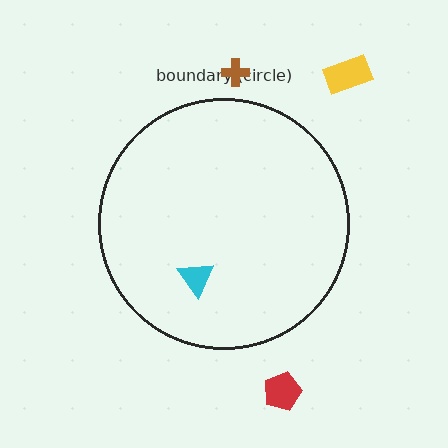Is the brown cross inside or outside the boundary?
Outside.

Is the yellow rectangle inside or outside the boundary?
Outside.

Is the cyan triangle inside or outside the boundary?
Inside.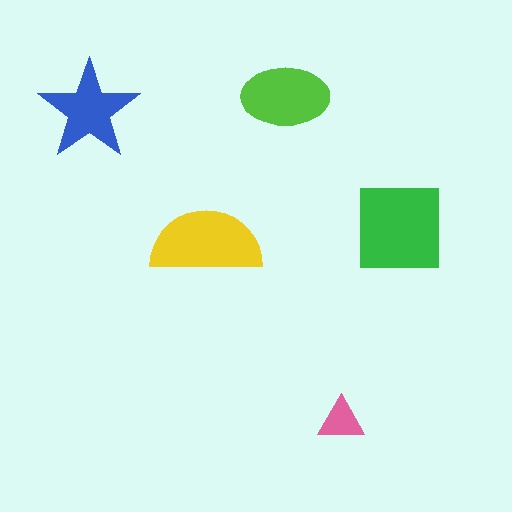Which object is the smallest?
The pink triangle.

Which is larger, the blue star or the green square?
The green square.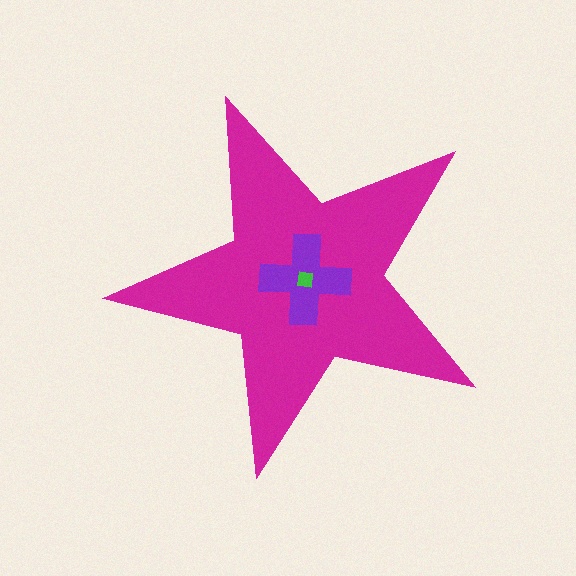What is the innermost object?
The green square.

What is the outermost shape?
The magenta star.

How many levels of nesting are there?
3.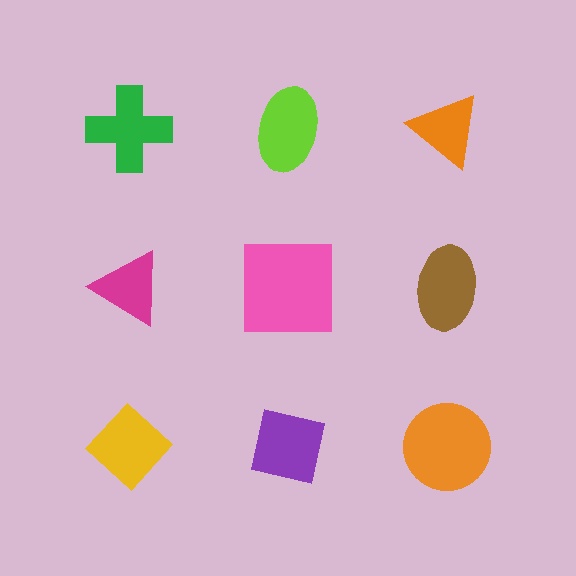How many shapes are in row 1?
3 shapes.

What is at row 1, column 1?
A green cross.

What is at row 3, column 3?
An orange circle.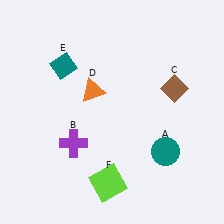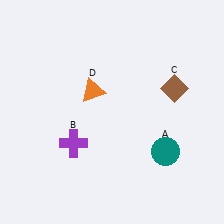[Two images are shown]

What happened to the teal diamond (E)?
The teal diamond (E) was removed in Image 2. It was in the top-left area of Image 1.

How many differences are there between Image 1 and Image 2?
There are 2 differences between the two images.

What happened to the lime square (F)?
The lime square (F) was removed in Image 2. It was in the bottom-left area of Image 1.